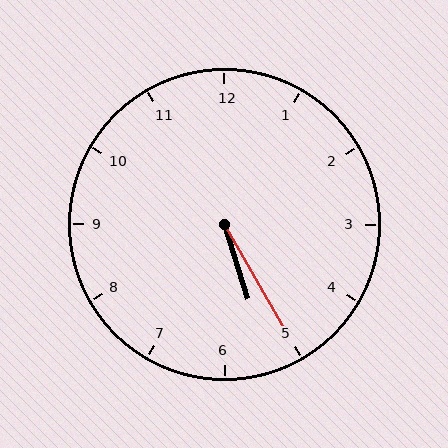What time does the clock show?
5:25.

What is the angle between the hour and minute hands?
Approximately 12 degrees.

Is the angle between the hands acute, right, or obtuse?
It is acute.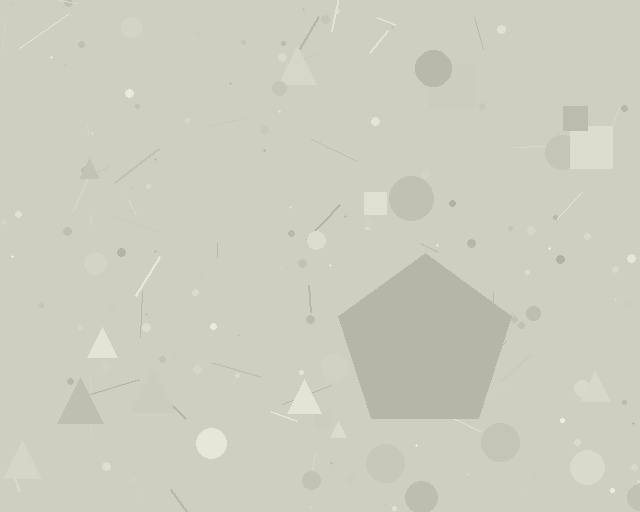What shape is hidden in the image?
A pentagon is hidden in the image.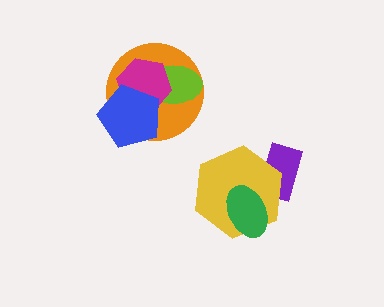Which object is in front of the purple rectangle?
The yellow hexagon is in front of the purple rectangle.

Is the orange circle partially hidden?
Yes, it is partially covered by another shape.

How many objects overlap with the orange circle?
3 objects overlap with the orange circle.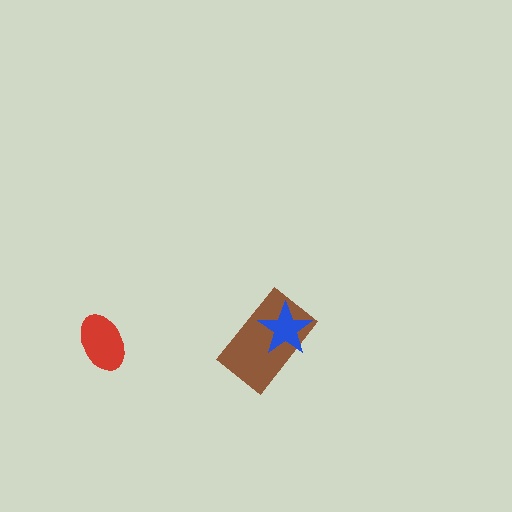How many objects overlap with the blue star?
1 object overlaps with the blue star.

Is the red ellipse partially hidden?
No, no other shape covers it.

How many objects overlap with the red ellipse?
0 objects overlap with the red ellipse.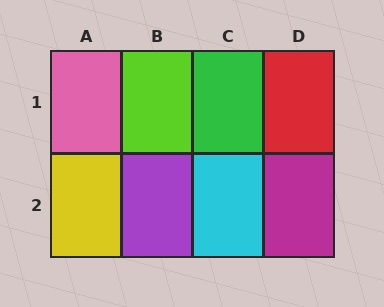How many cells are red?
1 cell is red.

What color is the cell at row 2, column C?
Cyan.